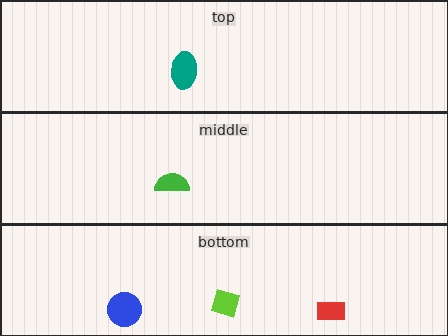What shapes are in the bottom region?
The lime square, the red rectangle, the blue circle.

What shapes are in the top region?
The teal ellipse.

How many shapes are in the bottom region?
3.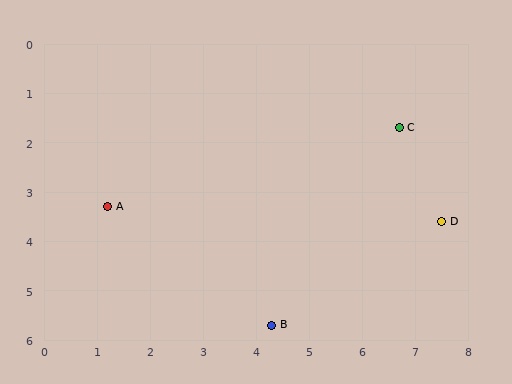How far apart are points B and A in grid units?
Points B and A are about 3.9 grid units apart.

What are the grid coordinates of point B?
Point B is at approximately (4.3, 5.7).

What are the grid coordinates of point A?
Point A is at approximately (1.2, 3.3).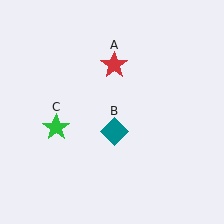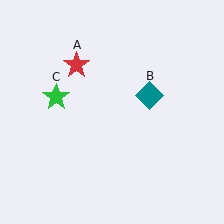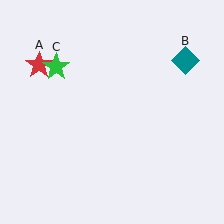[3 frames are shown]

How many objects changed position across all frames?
3 objects changed position: red star (object A), teal diamond (object B), green star (object C).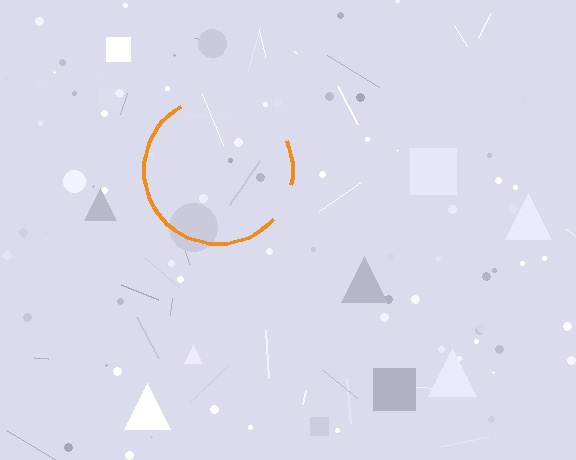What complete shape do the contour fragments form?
The contour fragments form a circle.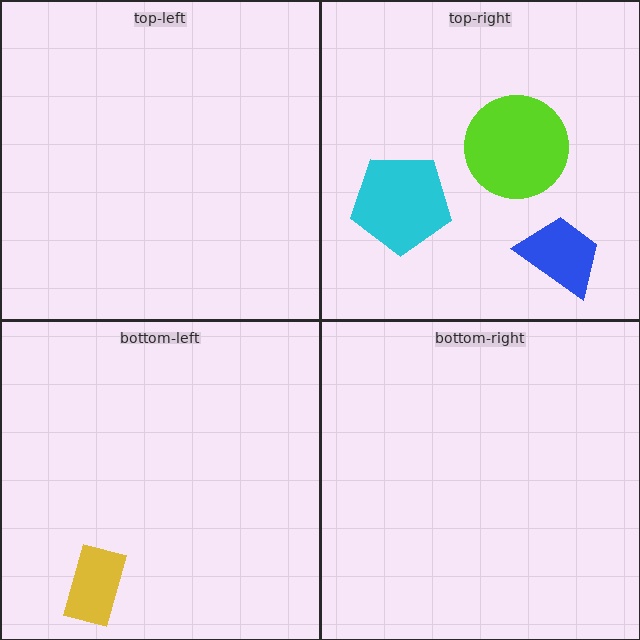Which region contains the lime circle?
The top-right region.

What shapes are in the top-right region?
The blue trapezoid, the cyan pentagon, the lime circle.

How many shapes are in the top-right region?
3.